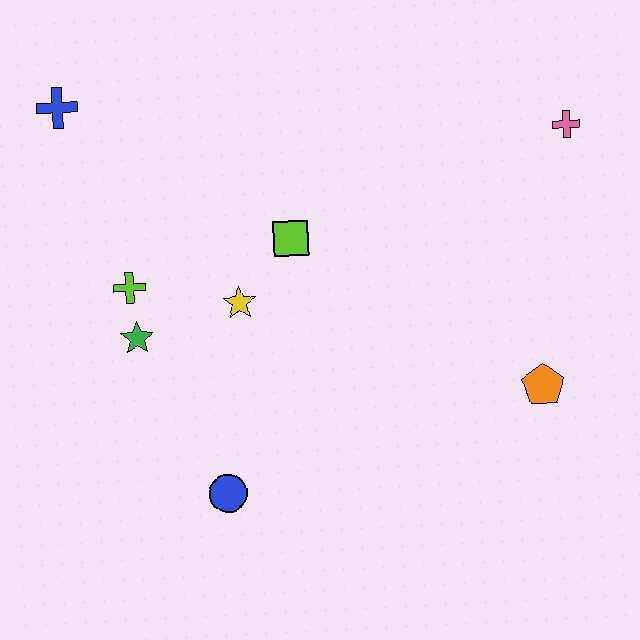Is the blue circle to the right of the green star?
Yes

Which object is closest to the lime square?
The yellow star is closest to the lime square.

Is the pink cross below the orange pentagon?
No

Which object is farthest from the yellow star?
The pink cross is farthest from the yellow star.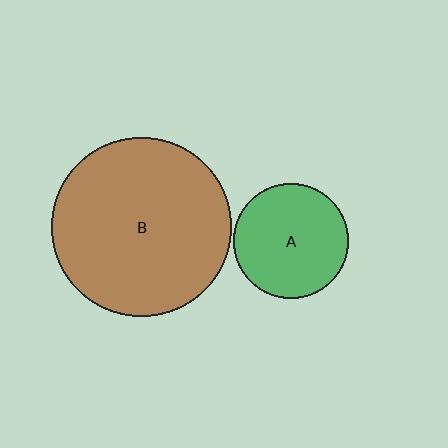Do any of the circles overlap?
No, none of the circles overlap.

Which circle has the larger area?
Circle B (brown).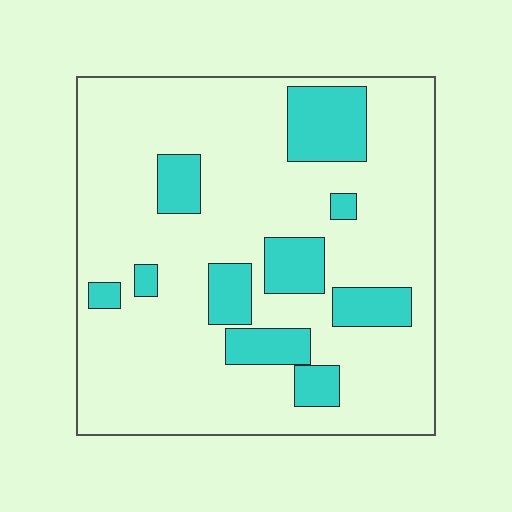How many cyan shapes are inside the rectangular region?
10.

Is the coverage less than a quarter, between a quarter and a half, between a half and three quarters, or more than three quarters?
Less than a quarter.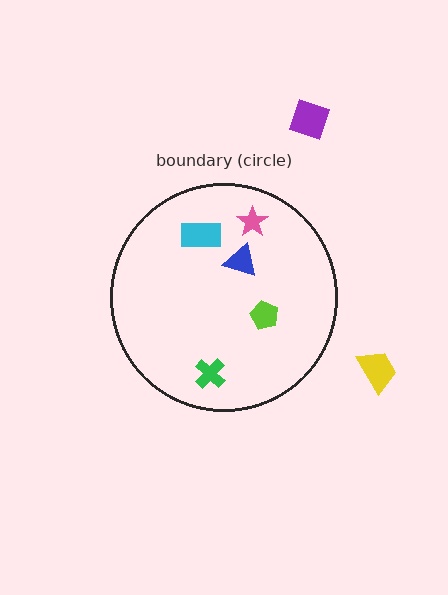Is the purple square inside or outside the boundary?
Outside.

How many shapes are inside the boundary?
5 inside, 2 outside.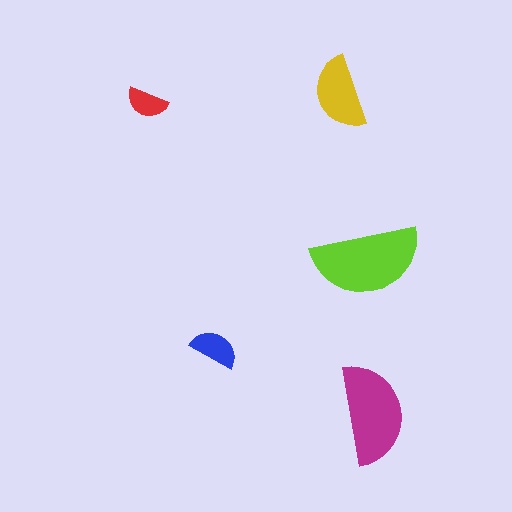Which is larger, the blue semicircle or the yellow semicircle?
The yellow one.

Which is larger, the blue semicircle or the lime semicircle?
The lime one.